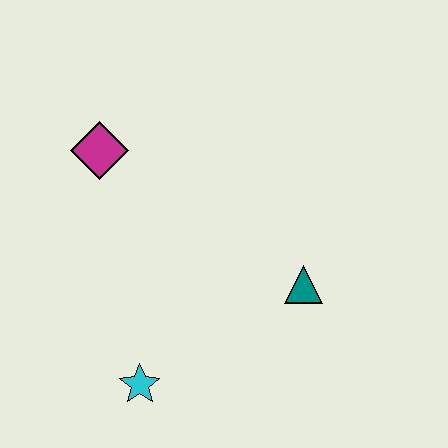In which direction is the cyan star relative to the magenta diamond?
The cyan star is below the magenta diamond.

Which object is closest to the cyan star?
The teal triangle is closest to the cyan star.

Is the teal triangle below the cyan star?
No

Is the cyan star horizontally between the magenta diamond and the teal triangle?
Yes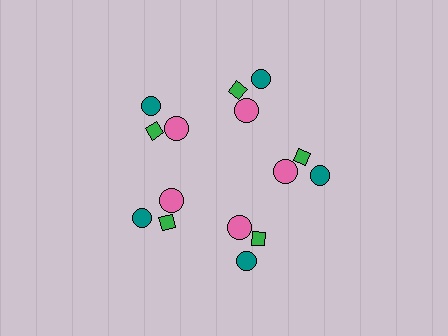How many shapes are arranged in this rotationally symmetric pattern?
There are 15 shapes, arranged in 5 groups of 3.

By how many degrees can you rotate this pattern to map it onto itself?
The pattern maps onto itself every 72 degrees of rotation.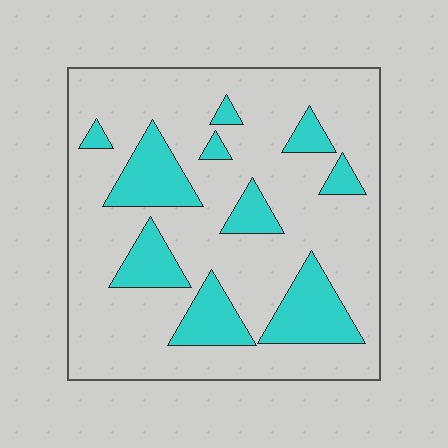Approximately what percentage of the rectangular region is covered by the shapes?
Approximately 25%.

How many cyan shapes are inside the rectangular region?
10.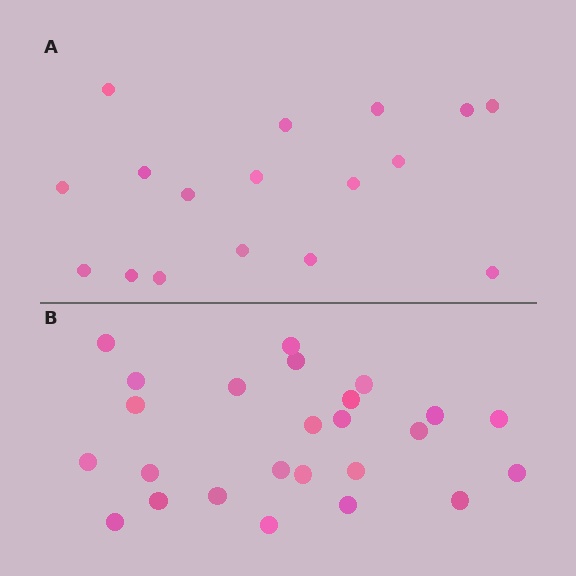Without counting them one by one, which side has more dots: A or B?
Region B (the bottom region) has more dots.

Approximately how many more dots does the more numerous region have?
Region B has roughly 8 or so more dots than region A.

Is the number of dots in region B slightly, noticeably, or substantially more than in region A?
Region B has substantially more. The ratio is roughly 1.5 to 1.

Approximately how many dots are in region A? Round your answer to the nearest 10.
About 20 dots. (The exact count is 17, which rounds to 20.)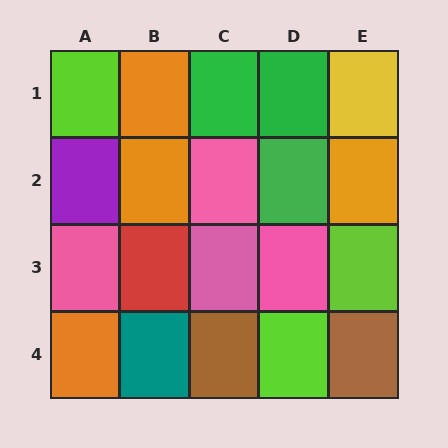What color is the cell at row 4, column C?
Brown.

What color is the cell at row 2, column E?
Orange.